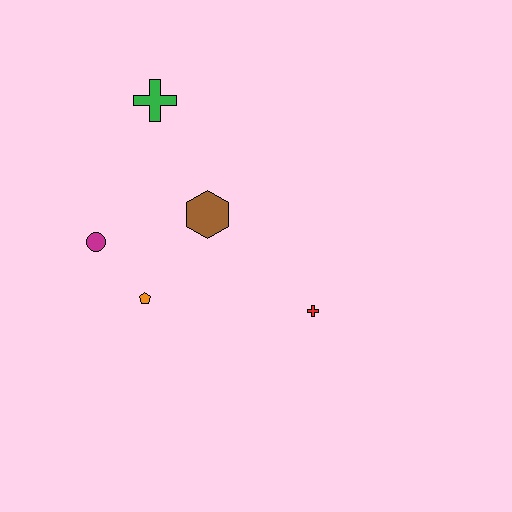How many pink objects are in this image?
There are no pink objects.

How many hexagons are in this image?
There is 1 hexagon.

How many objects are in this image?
There are 5 objects.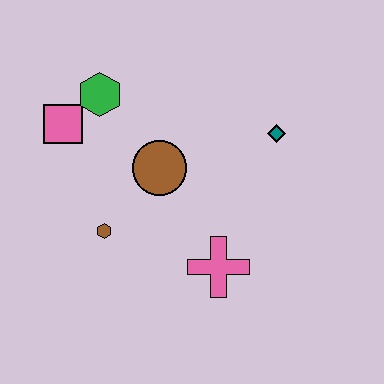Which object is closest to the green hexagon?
The pink square is closest to the green hexagon.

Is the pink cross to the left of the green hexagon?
No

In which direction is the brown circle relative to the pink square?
The brown circle is to the right of the pink square.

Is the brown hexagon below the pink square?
Yes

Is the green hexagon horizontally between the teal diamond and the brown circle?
No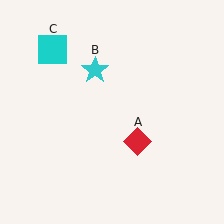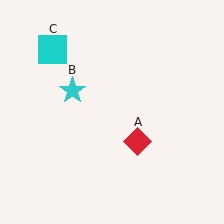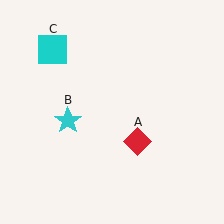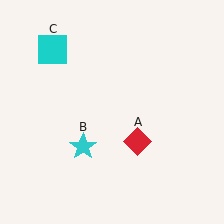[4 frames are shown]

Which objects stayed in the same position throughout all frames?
Red diamond (object A) and cyan square (object C) remained stationary.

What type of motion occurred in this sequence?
The cyan star (object B) rotated counterclockwise around the center of the scene.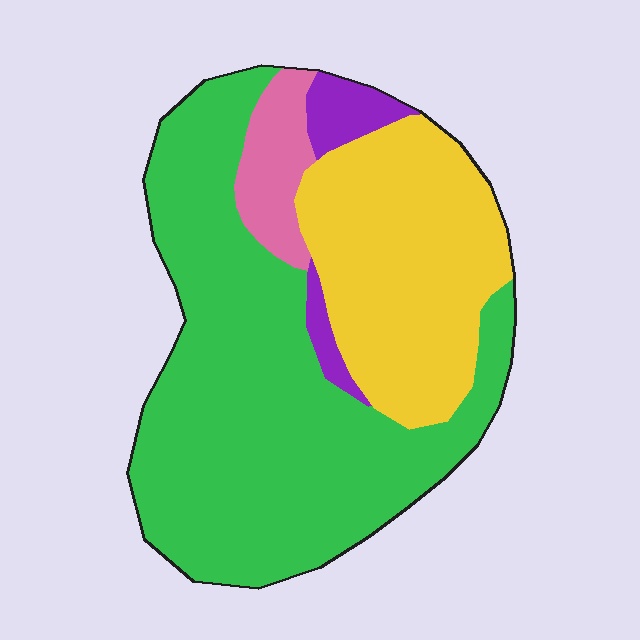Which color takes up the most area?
Green, at roughly 60%.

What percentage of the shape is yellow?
Yellow covers 30% of the shape.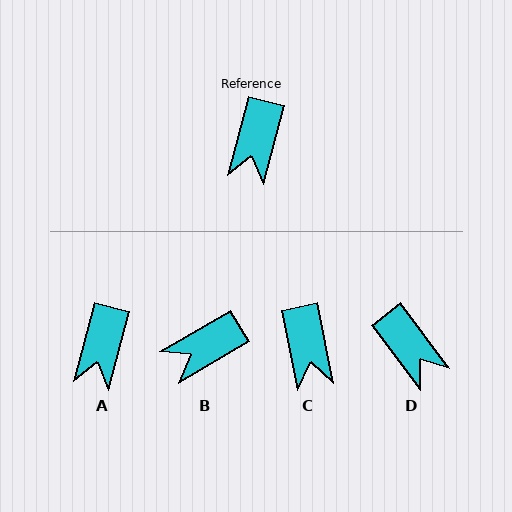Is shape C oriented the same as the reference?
No, it is off by about 26 degrees.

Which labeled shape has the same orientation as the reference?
A.